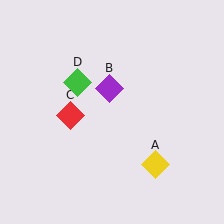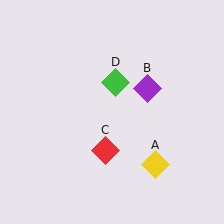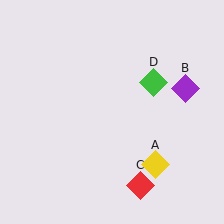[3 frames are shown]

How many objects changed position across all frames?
3 objects changed position: purple diamond (object B), red diamond (object C), green diamond (object D).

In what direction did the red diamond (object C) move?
The red diamond (object C) moved down and to the right.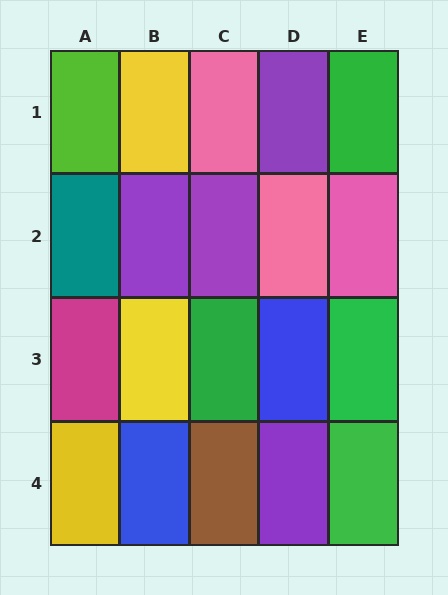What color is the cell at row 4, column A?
Yellow.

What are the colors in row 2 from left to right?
Teal, purple, purple, pink, pink.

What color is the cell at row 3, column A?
Magenta.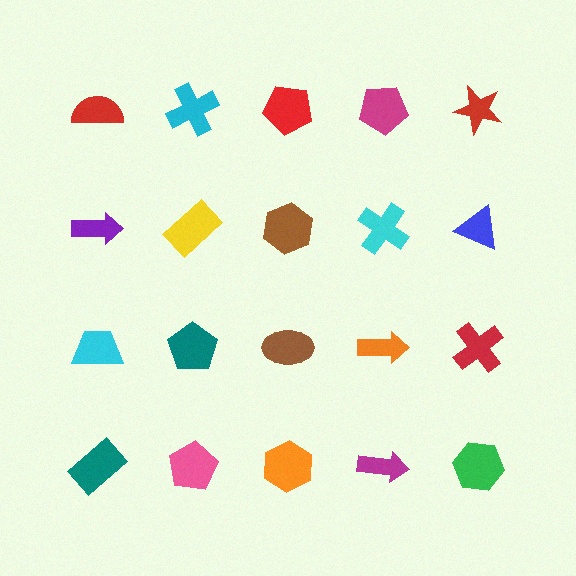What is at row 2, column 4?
A cyan cross.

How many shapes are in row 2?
5 shapes.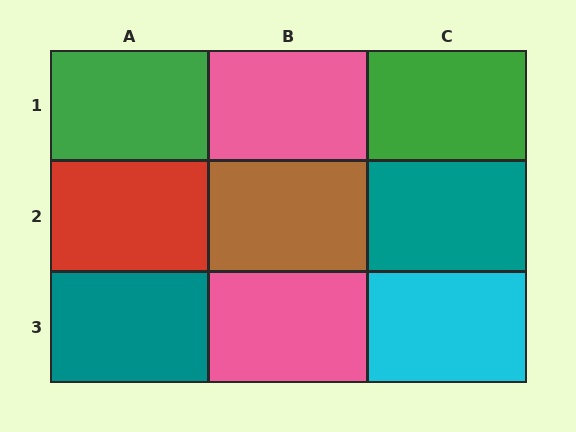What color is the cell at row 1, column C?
Green.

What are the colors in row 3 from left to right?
Teal, pink, cyan.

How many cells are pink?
2 cells are pink.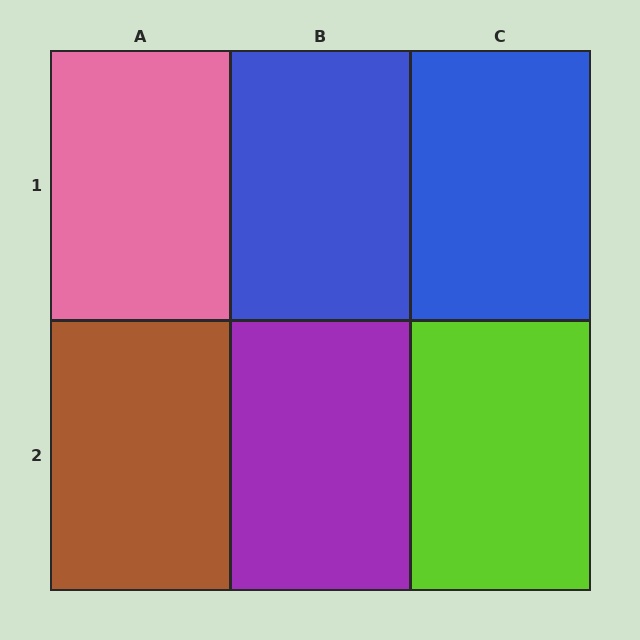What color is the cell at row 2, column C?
Lime.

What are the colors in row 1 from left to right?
Pink, blue, blue.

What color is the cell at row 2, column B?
Purple.